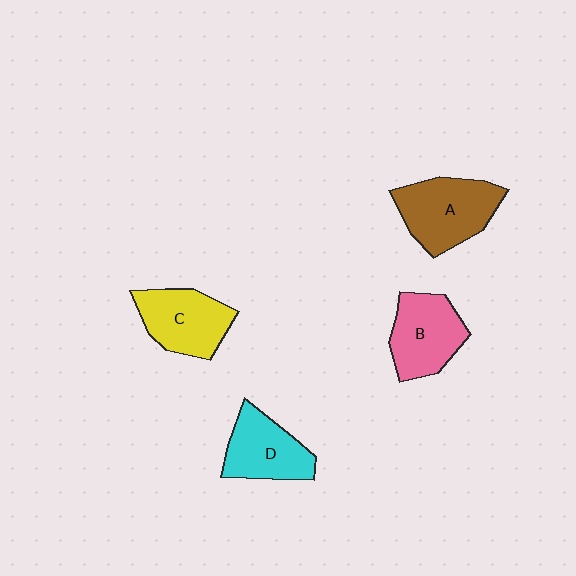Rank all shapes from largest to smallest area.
From largest to smallest: A (brown), C (yellow), B (pink), D (cyan).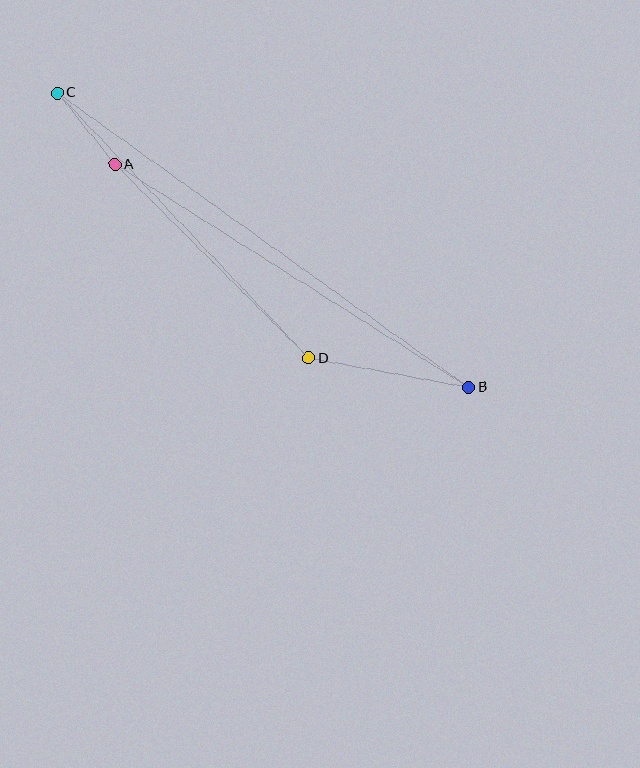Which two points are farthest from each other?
Points B and C are farthest from each other.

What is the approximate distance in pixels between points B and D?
The distance between B and D is approximately 163 pixels.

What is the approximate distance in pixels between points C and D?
The distance between C and D is approximately 366 pixels.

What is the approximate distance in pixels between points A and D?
The distance between A and D is approximately 274 pixels.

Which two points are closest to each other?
Points A and C are closest to each other.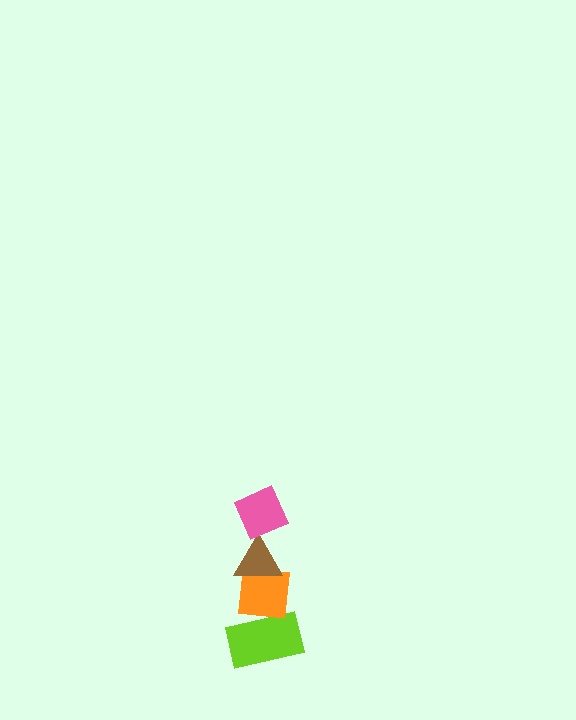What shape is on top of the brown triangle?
The pink diamond is on top of the brown triangle.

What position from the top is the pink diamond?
The pink diamond is 1st from the top.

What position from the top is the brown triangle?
The brown triangle is 2nd from the top.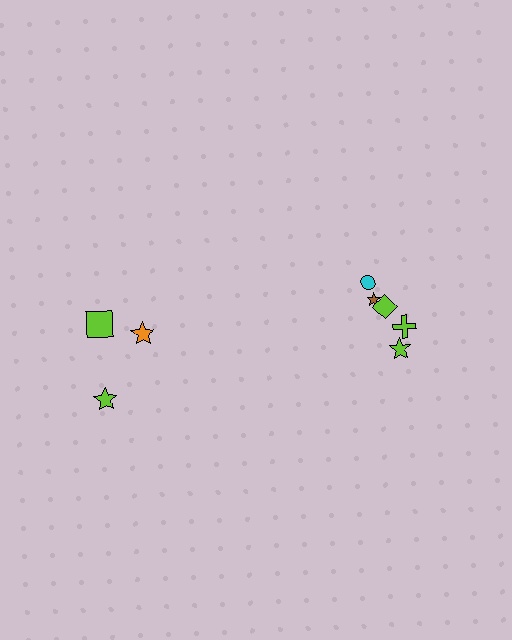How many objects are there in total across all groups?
There are 8 objects.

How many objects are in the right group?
There are 5 objects.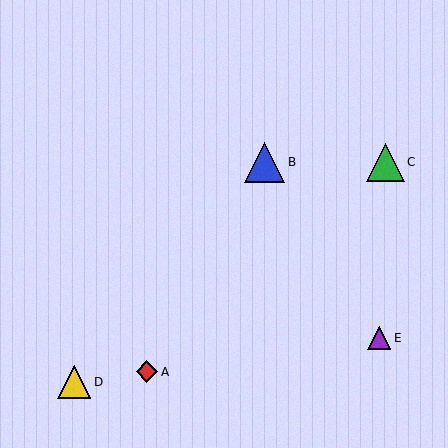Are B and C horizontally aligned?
Yes, both are at y≈162.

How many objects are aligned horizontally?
2 objects (B, C) are aligned horizontally.